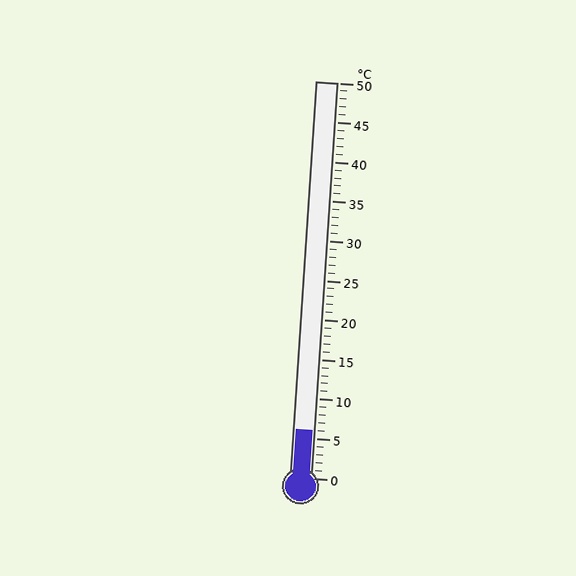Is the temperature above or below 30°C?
The temperature is below 30°C.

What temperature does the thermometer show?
The thermometer shows approximately 6°C.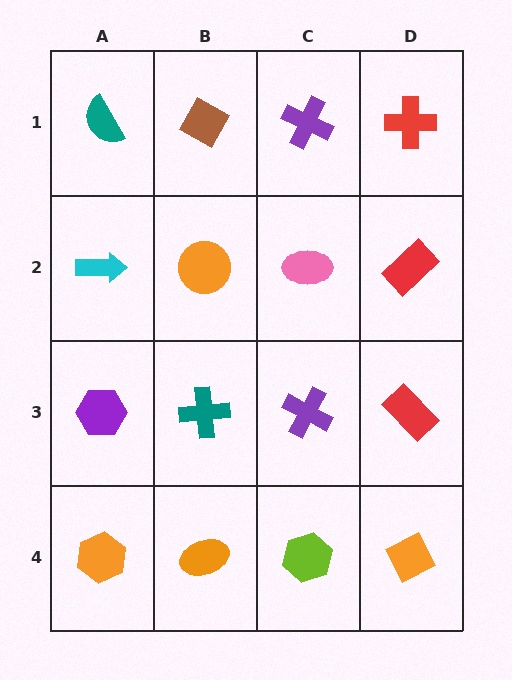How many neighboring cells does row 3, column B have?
4.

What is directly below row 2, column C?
A purple cross.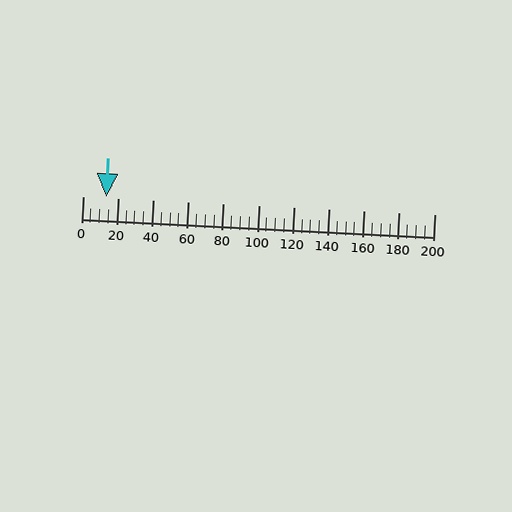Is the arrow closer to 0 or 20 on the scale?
The arrow is closer to 20.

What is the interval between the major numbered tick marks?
The major tick marks are spaced 20 units apart.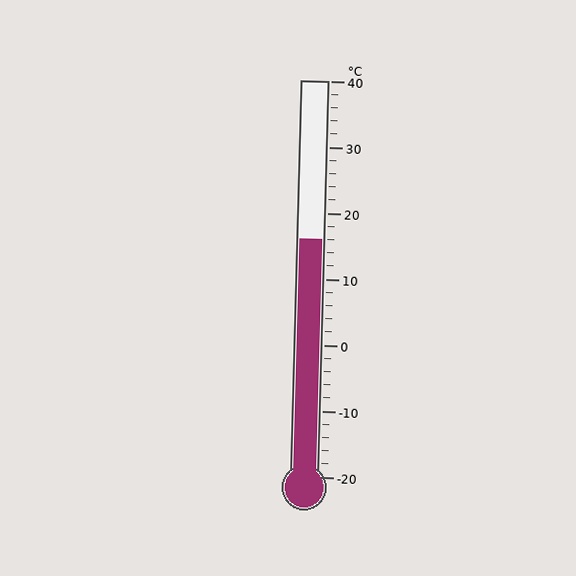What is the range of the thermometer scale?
The thermometer scale ranges from -20°C to 40°C.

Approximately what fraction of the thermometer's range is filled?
The thermometer is filled to approximately 60% of its range.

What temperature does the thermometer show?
The thermometer shows approximately 16°C.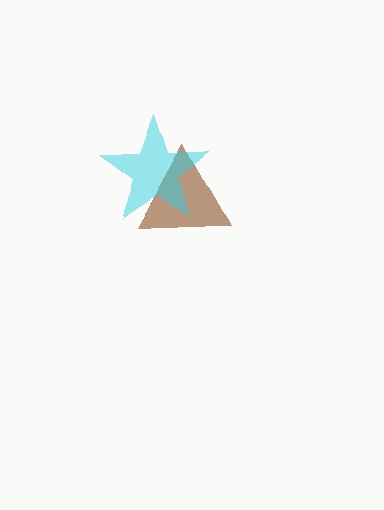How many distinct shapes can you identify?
There are 2 distinct shapes: a brown triangle, a cyan star.